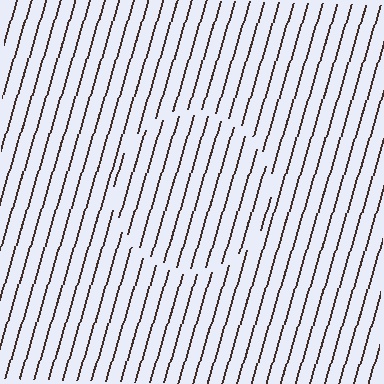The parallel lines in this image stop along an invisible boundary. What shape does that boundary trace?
An illusory circle. The interior of the shape contains the same grating, shifted by half a period — the contour is defined by the phase discontinuity where line-ends from the inner and outer gratings abut.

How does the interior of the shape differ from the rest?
The interior of the shape contains the same grating, shifted by half a period — the contour is defined by the phase discontinuity where line-ends from the inner and outer gratings abut.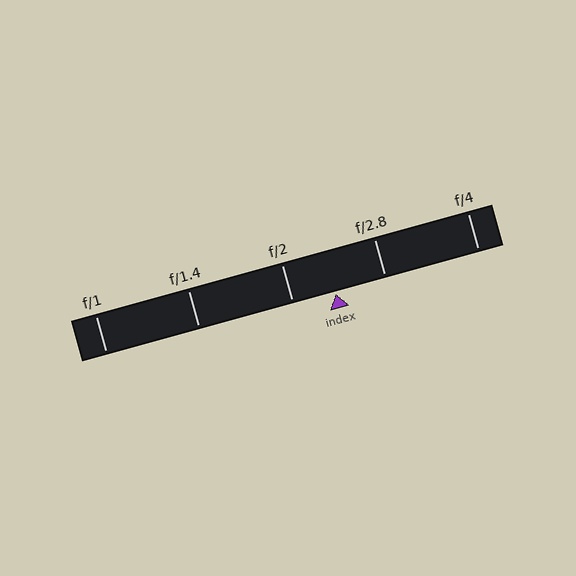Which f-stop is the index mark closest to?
The index mark is closest to f/2.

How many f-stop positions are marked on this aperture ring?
There are 5 f-stop positions marked.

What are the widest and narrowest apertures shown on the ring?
The widest aperture shown is f/1 and the narrowest is f/4.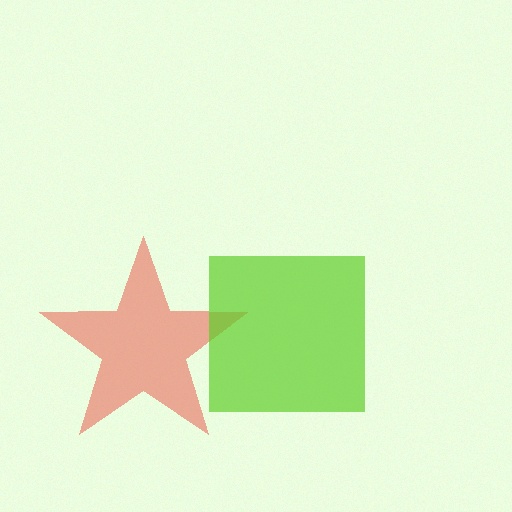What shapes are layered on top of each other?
The layered shapes are: a red star, a lime square.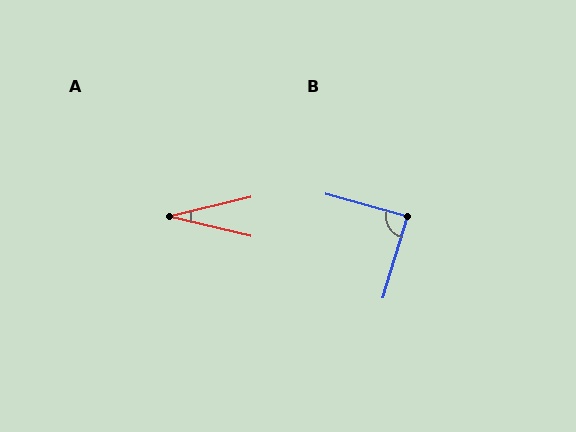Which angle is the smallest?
A, at approximately 27 degrees.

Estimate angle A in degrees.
Approximately 27 degrees.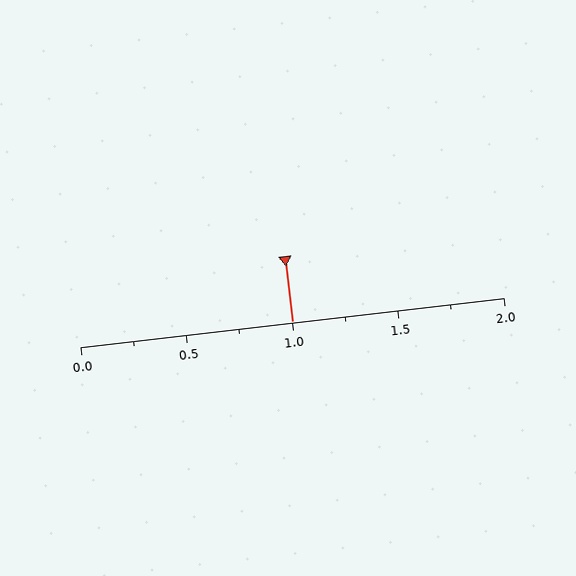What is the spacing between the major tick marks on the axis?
The major ticks are spaced 0.5 apart.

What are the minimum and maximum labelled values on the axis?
The axis runs from 0.0 to 2.0.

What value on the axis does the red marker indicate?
The marker indicates approximately 1.